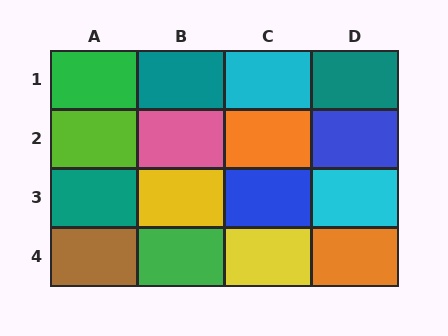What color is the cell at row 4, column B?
Green.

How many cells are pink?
1 cell is pink.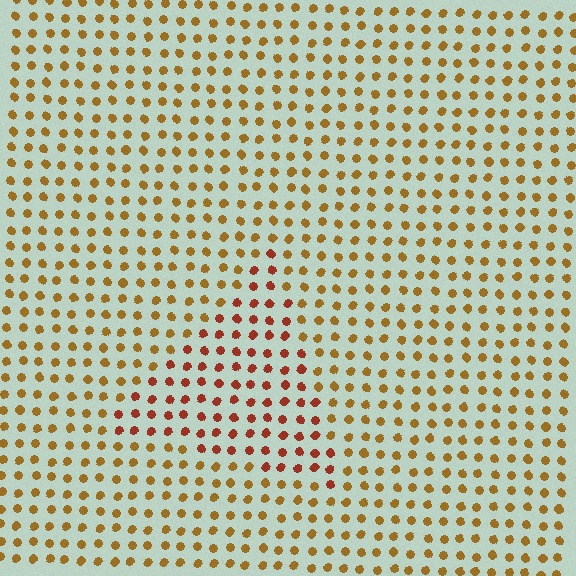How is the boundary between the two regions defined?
The boundary is defined purely by a slight shift in hue (about 32 degrees). Spacing, size, and orientation are identical on both sides.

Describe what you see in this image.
The image is filled with small brown elements in a uniform arrangement. A triangle-shaped region is visible where the elements are tinted to a slightly different hue, forming a subtle color boundary.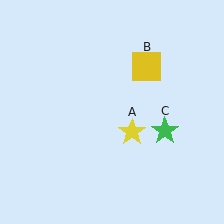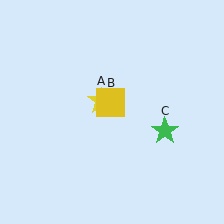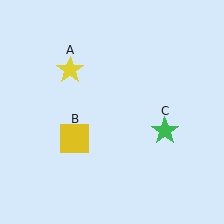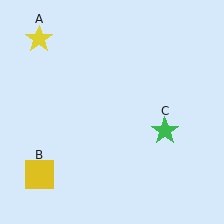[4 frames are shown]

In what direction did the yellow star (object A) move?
The yellow star (object A) moved up and to the left.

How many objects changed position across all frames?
2 objects changed position: yellow star (object A), yellow square (object B).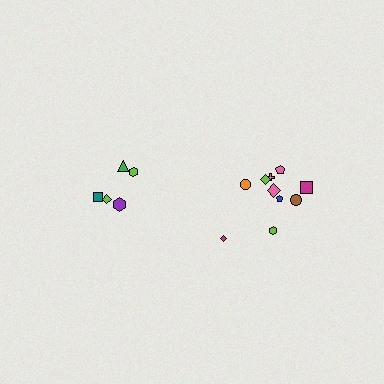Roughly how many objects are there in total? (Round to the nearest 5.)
Roughly 15 objects in total.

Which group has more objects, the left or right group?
The right group.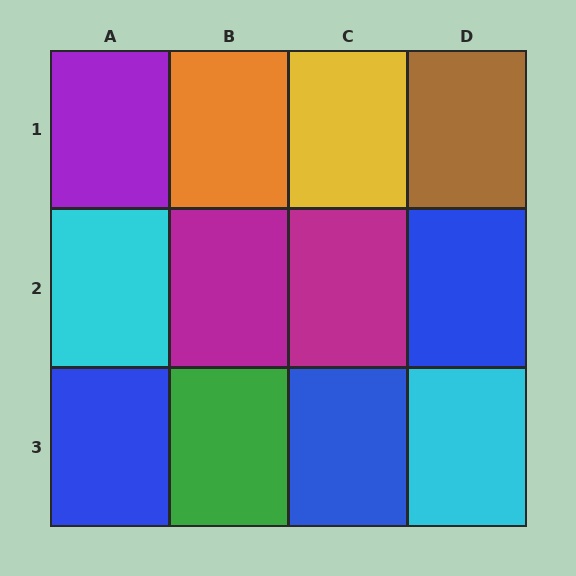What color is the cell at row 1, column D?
Brown.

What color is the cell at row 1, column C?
Yellow.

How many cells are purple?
1 cell is purple.